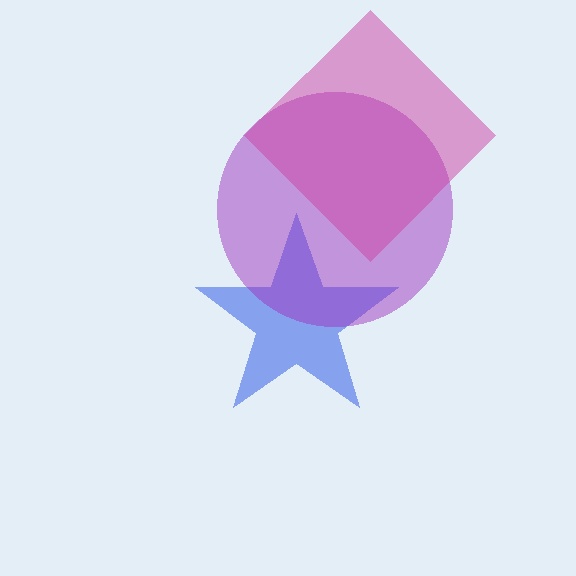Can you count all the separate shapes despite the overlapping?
Yes, there are 3 separate shapes.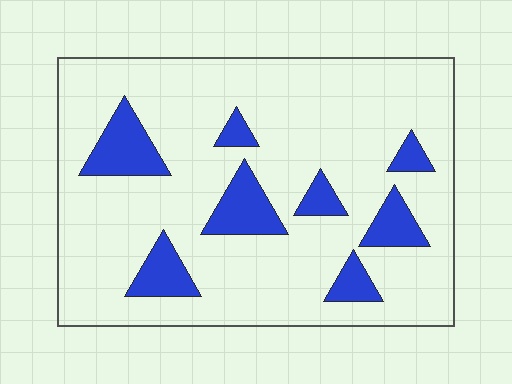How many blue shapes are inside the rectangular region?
8.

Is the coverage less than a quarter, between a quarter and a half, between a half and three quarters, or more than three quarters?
Less than a quarter.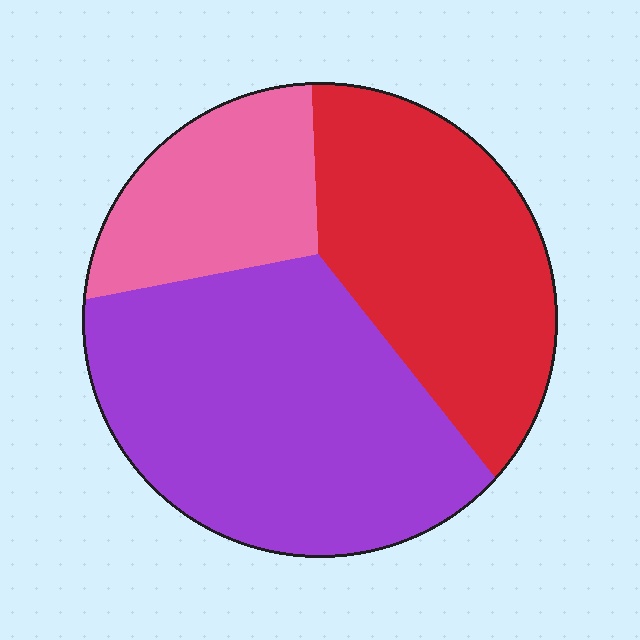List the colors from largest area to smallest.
From largest to smallest: purple, red, pink.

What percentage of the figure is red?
Red takes up about one third (1/3) of the figure.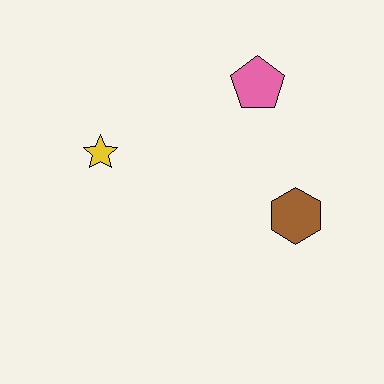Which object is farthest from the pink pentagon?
The yellow star is farthest from the pink pentagon.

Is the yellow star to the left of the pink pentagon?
Yes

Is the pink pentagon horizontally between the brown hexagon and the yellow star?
Yes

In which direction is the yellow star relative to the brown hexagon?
The yellow star is to the left of the brown hexagon.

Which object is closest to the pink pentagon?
The brown hexagon is closest to the pink pentagon.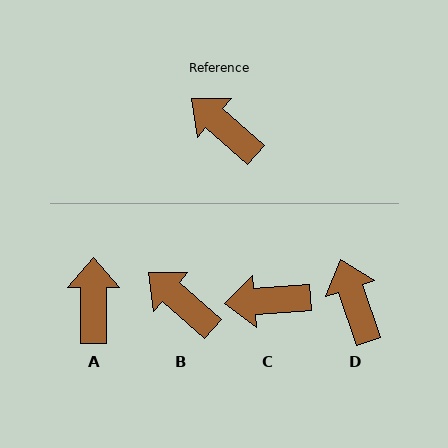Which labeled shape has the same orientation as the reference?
B.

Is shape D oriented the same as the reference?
No, it is off by about 30 degrees.